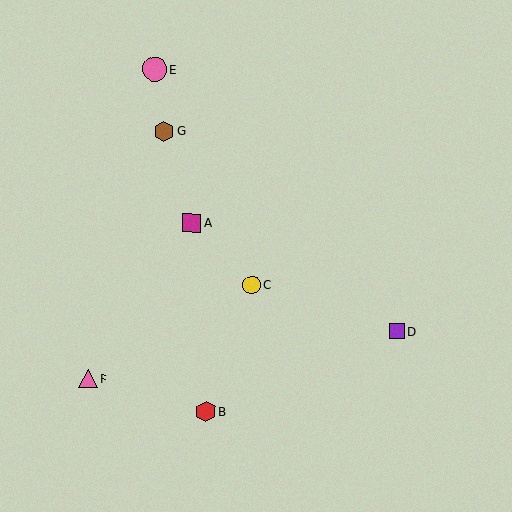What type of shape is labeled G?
Shape G is a brown hexagon.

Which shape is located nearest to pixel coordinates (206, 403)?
The red hexagon (labeled B) at (206, 412) is nearest to that location.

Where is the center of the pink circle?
The center of the pink circle is at (155, 69).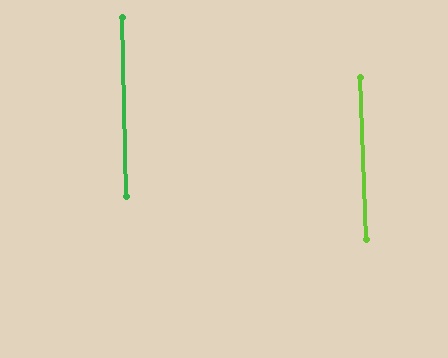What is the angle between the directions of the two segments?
Approximately 0 degrees.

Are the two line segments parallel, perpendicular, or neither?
Parallel — their directions differ by only 0.4°.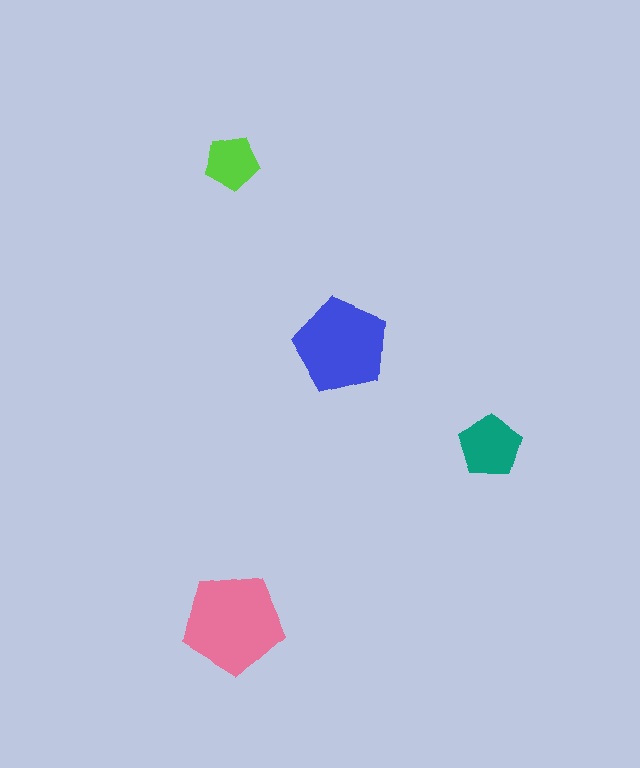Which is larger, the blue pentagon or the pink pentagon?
The pink one.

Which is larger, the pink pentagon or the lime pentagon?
The pink one.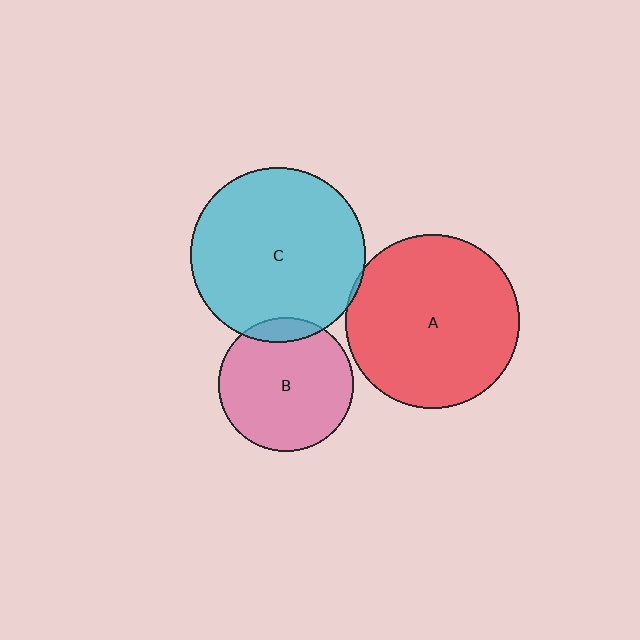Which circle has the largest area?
Circle C (cyan).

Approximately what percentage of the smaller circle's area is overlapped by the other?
Approximately 5%.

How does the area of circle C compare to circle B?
Approximately 1.7 times.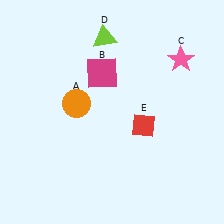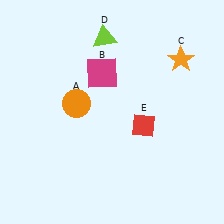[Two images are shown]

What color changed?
The star (C) changed from pink in Image 1 to orange in Image 2.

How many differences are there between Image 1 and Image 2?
There is 1 difference between the two images.